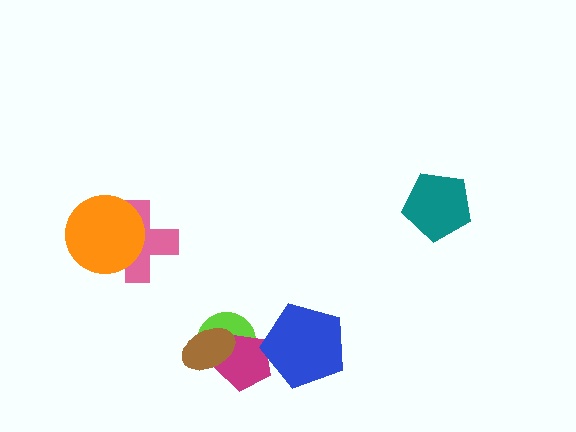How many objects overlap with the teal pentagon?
0 objects overlap with the teal pentagon.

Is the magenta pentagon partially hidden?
Yes, it is partially covered by another shape.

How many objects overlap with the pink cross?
1 object overlaps with the pink cross.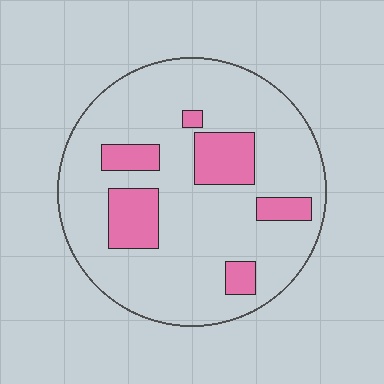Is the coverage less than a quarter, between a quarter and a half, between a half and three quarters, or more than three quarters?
Less than a quarter.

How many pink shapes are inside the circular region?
6.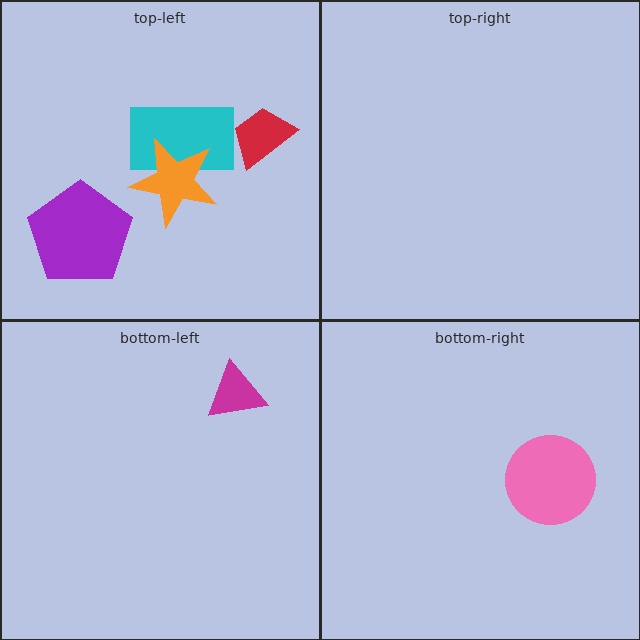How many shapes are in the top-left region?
4.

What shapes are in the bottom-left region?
The magenta triangle.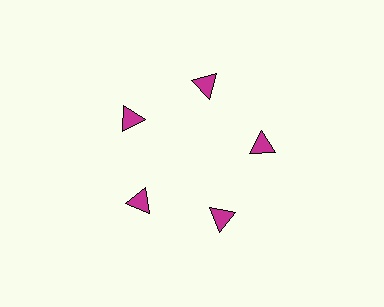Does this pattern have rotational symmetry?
Yes, this pattern has 5-fold rotational symmetry. It looks the same after rotating 72 degrees around the center.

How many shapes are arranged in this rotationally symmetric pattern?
There are 5 shapes, arranged in 5 groups of 1.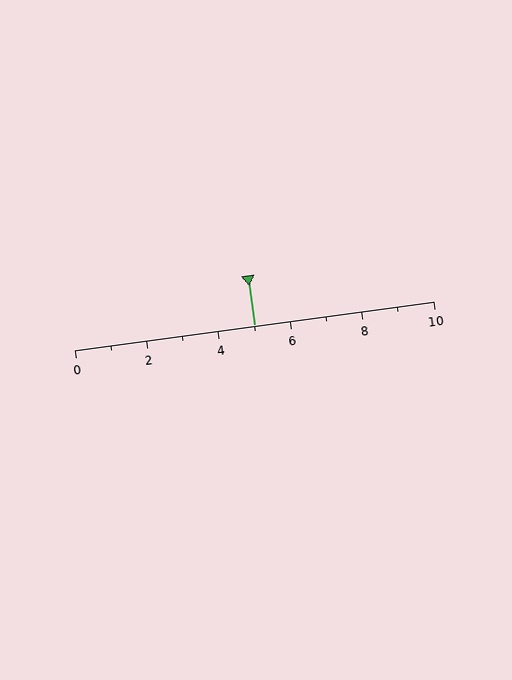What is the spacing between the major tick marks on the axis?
The major ticks are spaced 2 apart.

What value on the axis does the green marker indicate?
The marker indicates approximately 5.